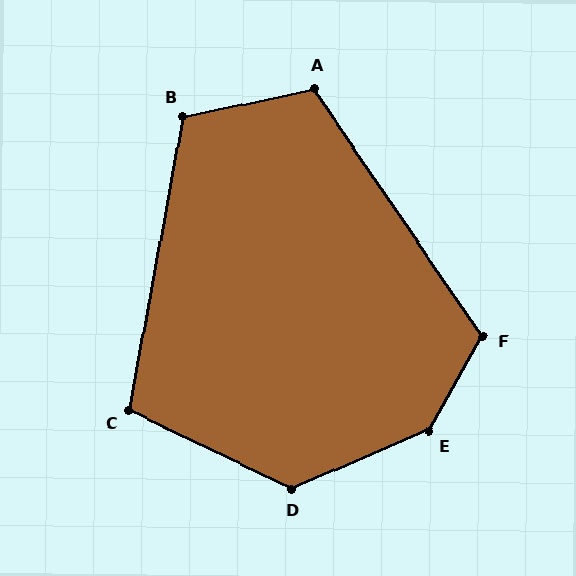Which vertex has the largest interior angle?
E, at approximately 143 degrees.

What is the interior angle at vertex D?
Approximately 132 degrees (obtuse).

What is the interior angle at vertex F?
Approximately 116 degrees (obtuse).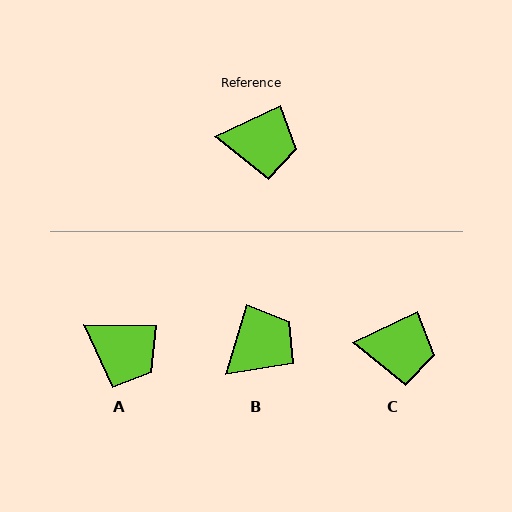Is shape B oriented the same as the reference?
No, it is off by about 48 degrees.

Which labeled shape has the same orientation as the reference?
C.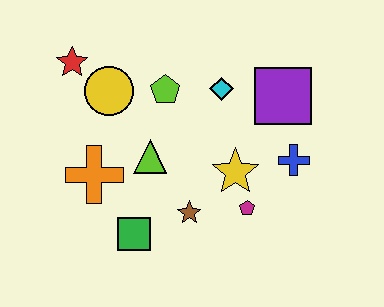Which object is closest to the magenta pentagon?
The yellow star is closest to the magenta pentagon.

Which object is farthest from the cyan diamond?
The green square is farthest from the cyan diamond.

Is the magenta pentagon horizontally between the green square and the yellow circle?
No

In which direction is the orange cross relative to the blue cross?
The orange cross is to the left of the blue cross.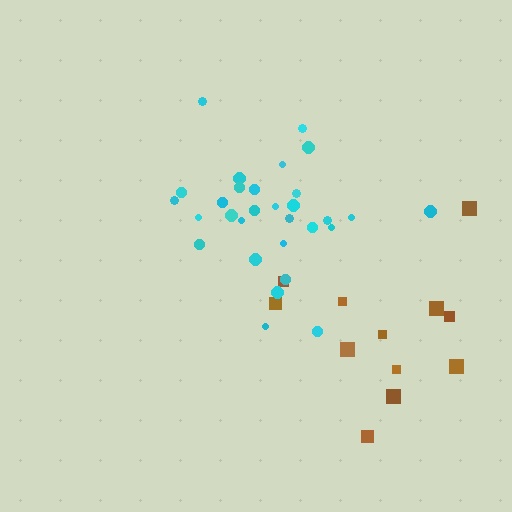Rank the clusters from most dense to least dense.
cyan, brown.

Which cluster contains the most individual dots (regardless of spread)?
Cyan (31).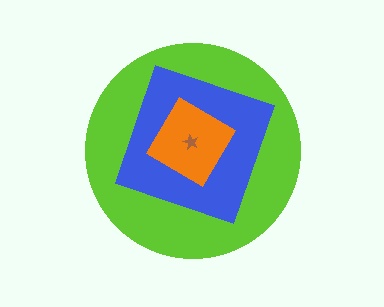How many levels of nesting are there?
4.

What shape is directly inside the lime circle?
The blue diamond.